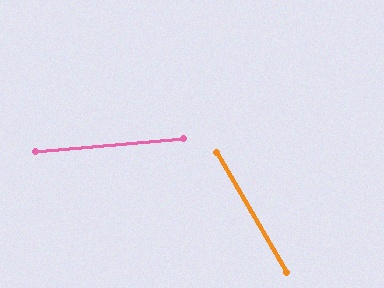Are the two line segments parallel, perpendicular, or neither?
Neither parallel nor perpendicular — they differ by about 64°.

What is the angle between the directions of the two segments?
Approximately 64 degrees.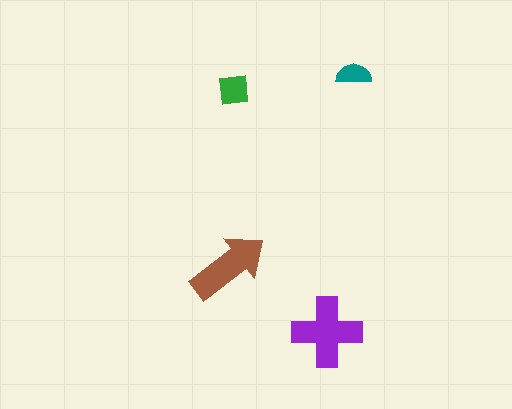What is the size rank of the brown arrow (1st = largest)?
2nd.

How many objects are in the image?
There are 4 objects in the image.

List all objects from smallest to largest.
The teal semicircle, the green square, the brown arrow, the purple cross.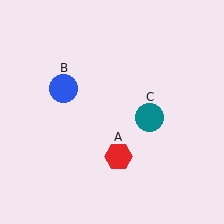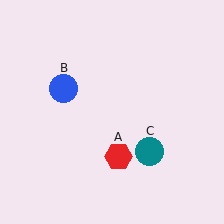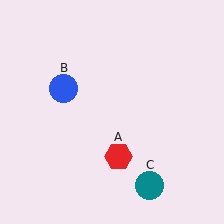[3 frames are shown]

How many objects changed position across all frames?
1 object changed position: teal circle (object C).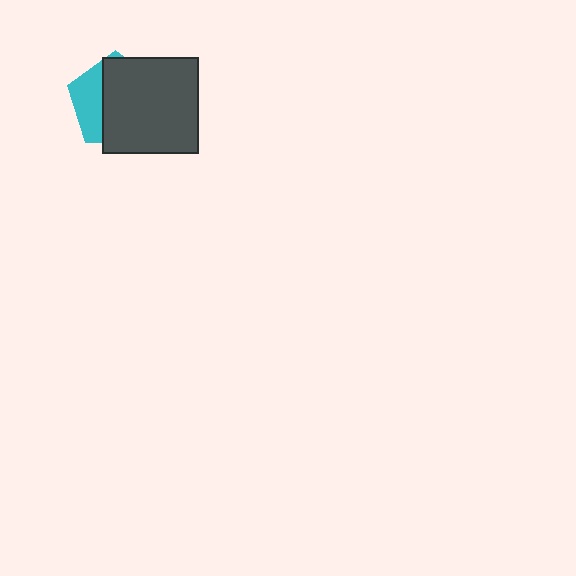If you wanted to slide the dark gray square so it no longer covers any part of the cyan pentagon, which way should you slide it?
Slide it right — that is the most direct way to separate the two shapes.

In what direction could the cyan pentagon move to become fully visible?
The cyan pentagon could move left. That would shift it out from behind the dark gray square entirely.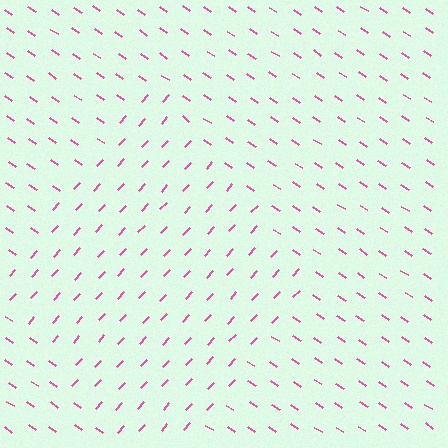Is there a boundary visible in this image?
Yes, there is a texture boundary formed by a change in line orientation.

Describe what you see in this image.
The image is filled with small pink line segments. A diamond region in the image has lines oriented differently from the surrounding lines, creating a visible texture boundary.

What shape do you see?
I see a diamond.